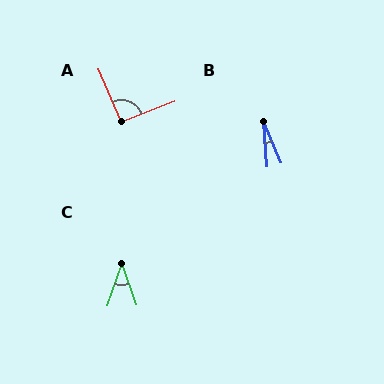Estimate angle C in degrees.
Approximately 38 degrees.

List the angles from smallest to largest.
B (18°), C (38°), A (93°).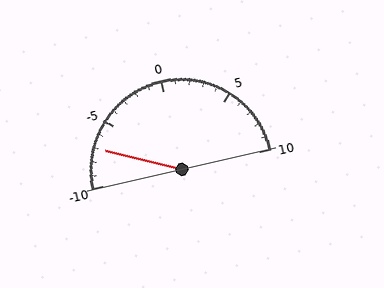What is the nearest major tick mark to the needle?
The nearest major tick mark is -5.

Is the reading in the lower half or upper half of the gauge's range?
The reading is in the lower half of the range (-10 to 10).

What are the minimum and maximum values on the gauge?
The gauge ranges from -10 to 10.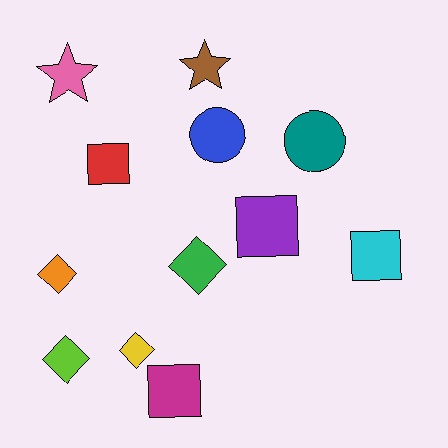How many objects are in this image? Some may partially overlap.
There are 12 objects.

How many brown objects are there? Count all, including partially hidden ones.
There is 1 brown object.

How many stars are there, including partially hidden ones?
There are 2 stars.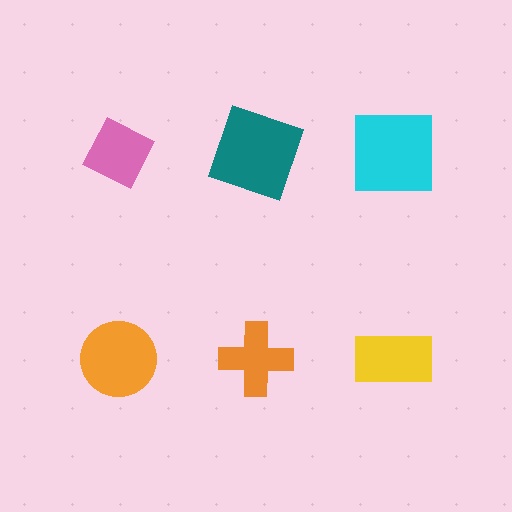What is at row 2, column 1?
An orange circle.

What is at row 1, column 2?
A teal square.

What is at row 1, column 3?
A cyan square.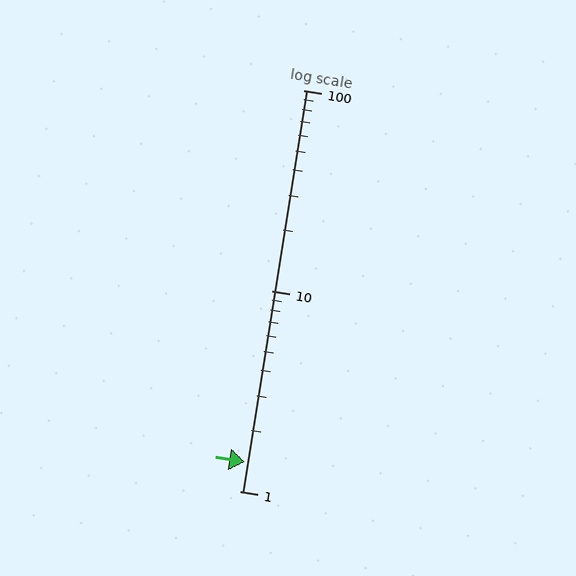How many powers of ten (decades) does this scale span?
The scale spans 2 decades, from 1 to 100.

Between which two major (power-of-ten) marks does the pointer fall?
The pointer is between 1 and 10.